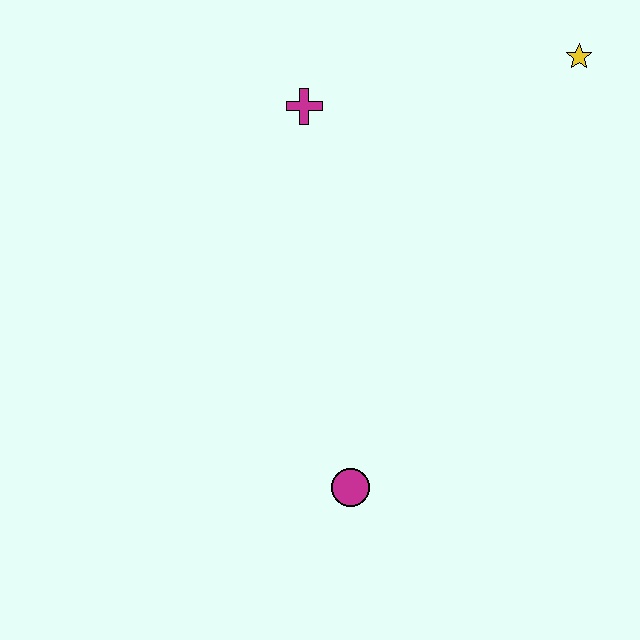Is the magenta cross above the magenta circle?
Yes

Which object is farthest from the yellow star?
The magenta circle is farthest from the yellow star.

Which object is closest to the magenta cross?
The yellow star is closest to the magenta cross.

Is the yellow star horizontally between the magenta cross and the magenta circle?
No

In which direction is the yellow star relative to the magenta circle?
The yellow star is above the magenta circle.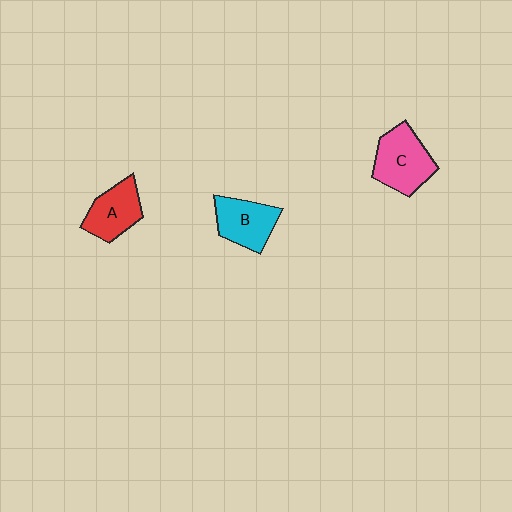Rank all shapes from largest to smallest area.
From largest to smallest: C (pink), B (cyan), A (red).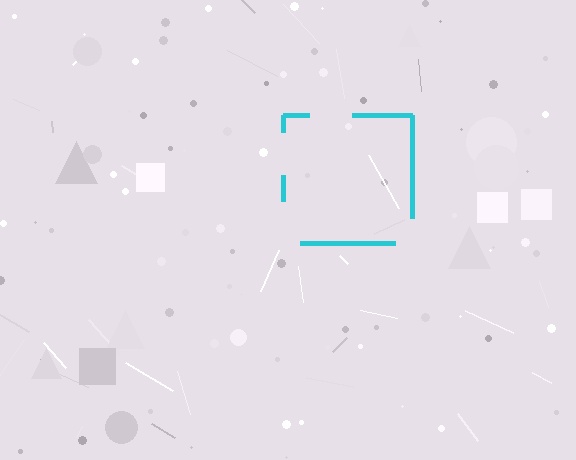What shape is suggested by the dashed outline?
The dashed outline suggests a square.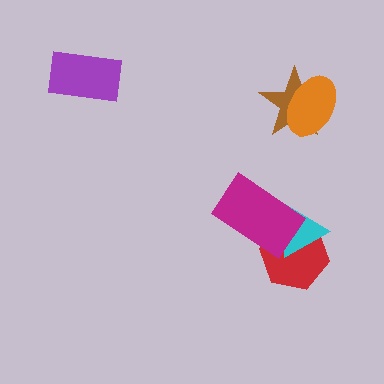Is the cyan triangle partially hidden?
Yes, it is partially covered by another shape.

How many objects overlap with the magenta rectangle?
2 objects overlap with the magenta rectangle.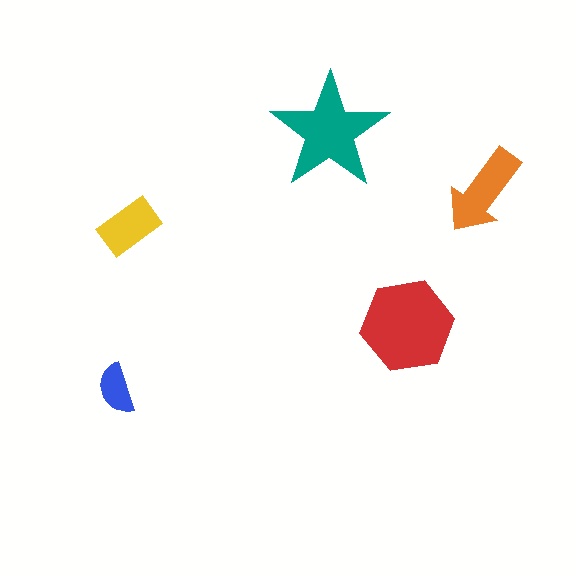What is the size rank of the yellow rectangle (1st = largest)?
4th.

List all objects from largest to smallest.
The red hexagon, the teal star, the orange arrow, the yellow rectangle, the blue semicircle.